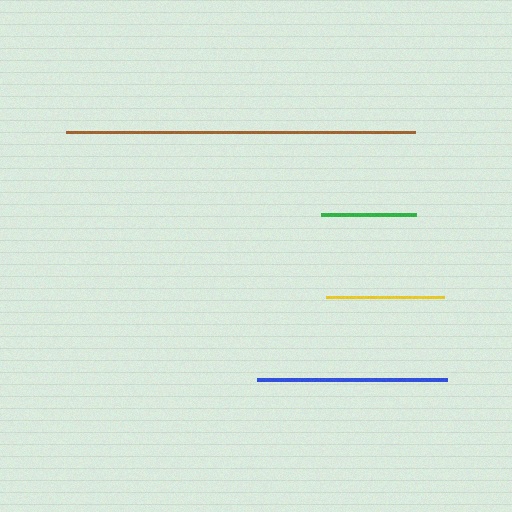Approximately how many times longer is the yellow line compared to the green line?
The yellow line is approximately 1.2 times the length of the green line.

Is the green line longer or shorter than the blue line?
The blue line is longer than the green line.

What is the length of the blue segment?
The blue segment is approximately 190 pixels long.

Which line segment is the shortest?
The green line is the shortest at approximately 95 pixels.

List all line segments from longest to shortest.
From longest to shortest: brown, blue, yellow, green.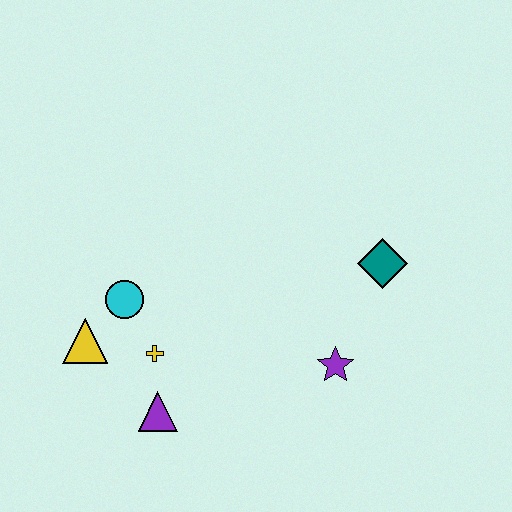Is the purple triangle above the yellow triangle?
No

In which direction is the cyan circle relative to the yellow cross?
The cyan circle is above the yellow cross.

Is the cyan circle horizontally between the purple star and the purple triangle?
No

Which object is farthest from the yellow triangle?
The teal diamond is farthest from the yellow triangle.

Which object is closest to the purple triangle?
The yellow cross is closest to the purple triangle.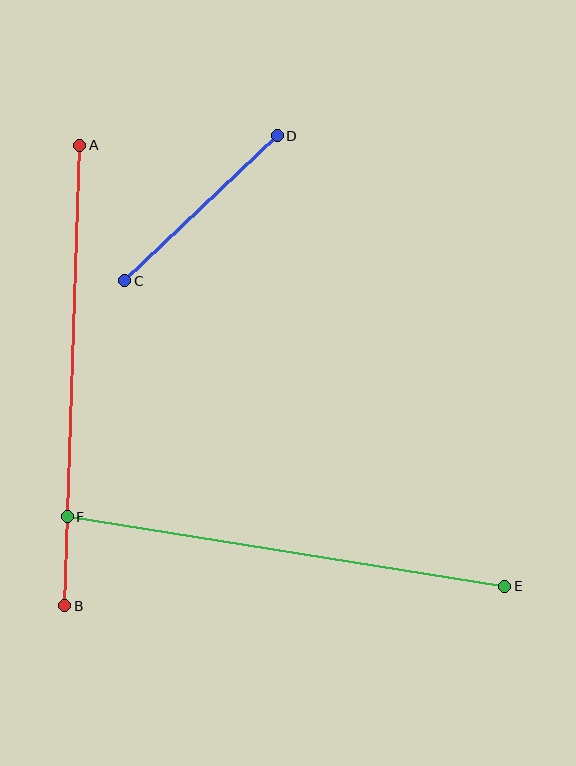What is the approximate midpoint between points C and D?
The midpoint is at approximately (201, 208) pixels.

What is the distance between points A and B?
The distance is approximately 461 pixels.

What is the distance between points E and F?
The distance is approximately 443 pixels.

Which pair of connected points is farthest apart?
Points A and B are farthest apart.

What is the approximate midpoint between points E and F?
The midpoint is at approximately (286, 552) pixels.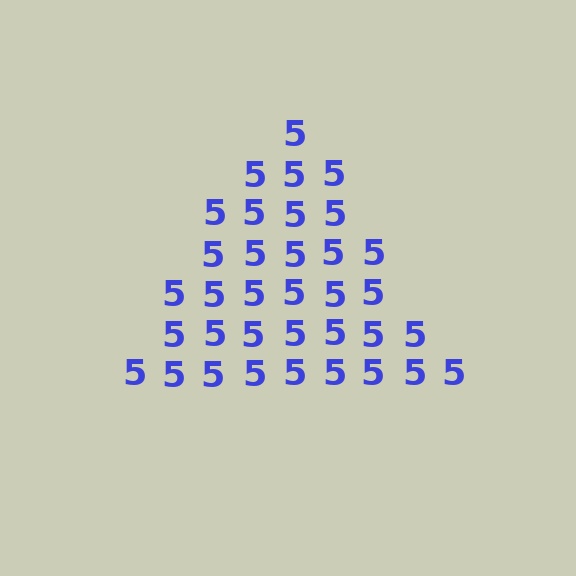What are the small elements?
The small elements are digit 5's.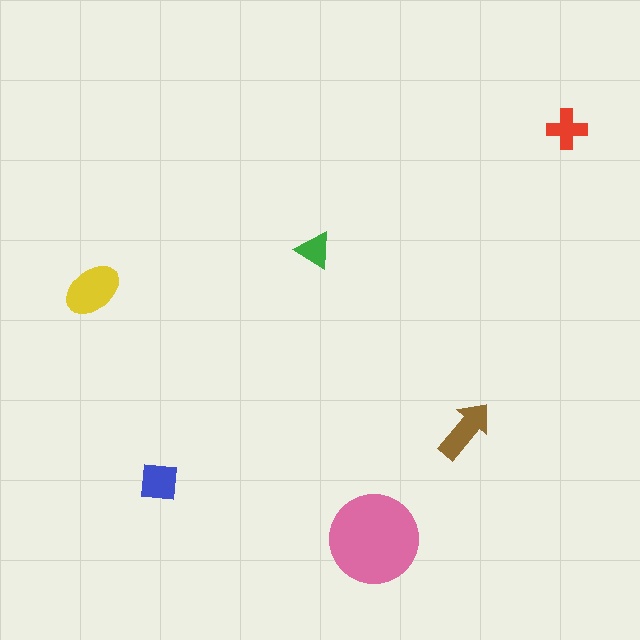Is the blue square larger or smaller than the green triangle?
Larger.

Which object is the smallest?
The green triangle.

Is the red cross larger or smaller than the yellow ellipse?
Smaller.